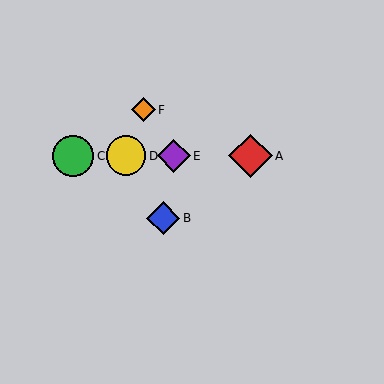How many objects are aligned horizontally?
4 objects (A, C, D, E) are aligned horizontally.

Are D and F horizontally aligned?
No, D is at y≈156 and F is at y≈110.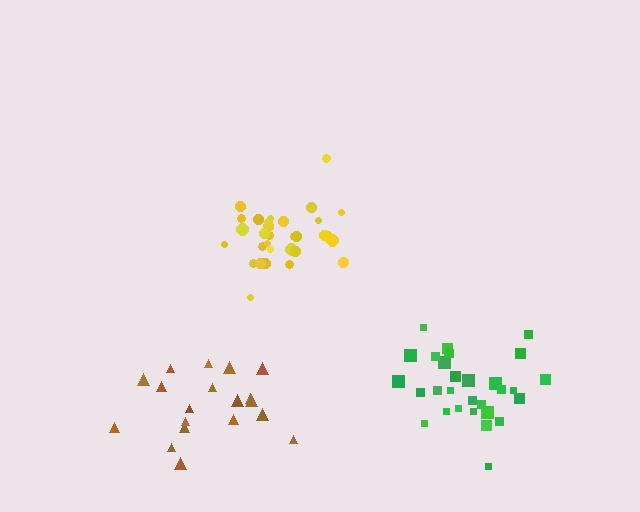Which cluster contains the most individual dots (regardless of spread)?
Yellow (31).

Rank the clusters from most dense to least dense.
green, yellow, brown.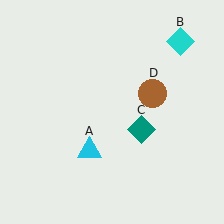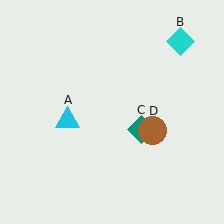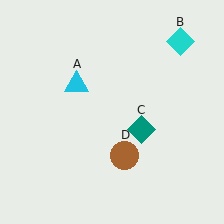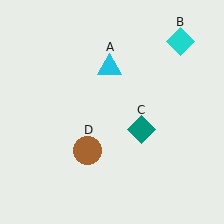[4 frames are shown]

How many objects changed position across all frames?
2 objects changed position: cyan triangle (object A), brown circle (object D).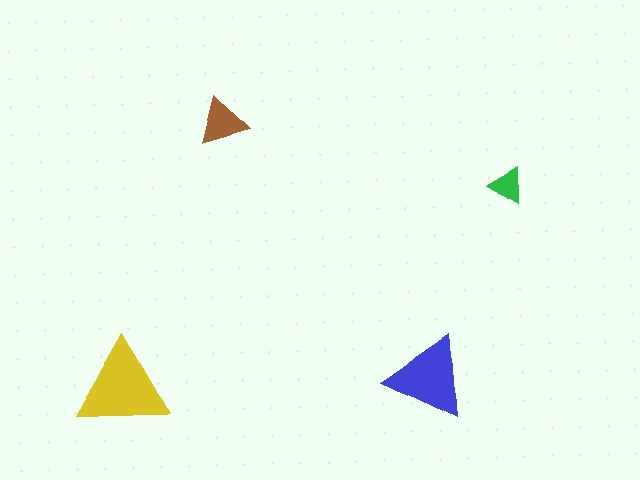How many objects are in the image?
There are 4 objects in the image.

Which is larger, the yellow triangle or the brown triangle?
The yellow one.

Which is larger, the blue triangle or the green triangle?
The blue one.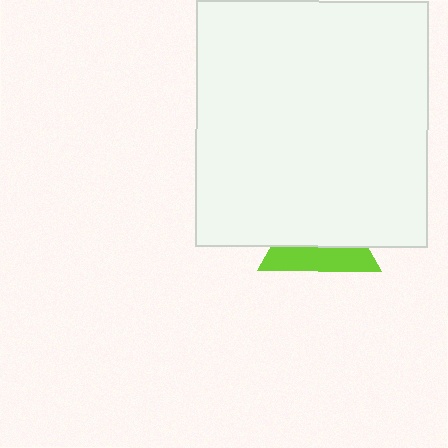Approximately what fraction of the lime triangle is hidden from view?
Roughly 61% of the lime triangle is hidden behind the white rectangle.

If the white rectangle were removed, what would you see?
You would see the complete lime triangle.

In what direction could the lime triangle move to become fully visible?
The lime triangle could move down. That would shift it out from behind the white rectangle entirely.